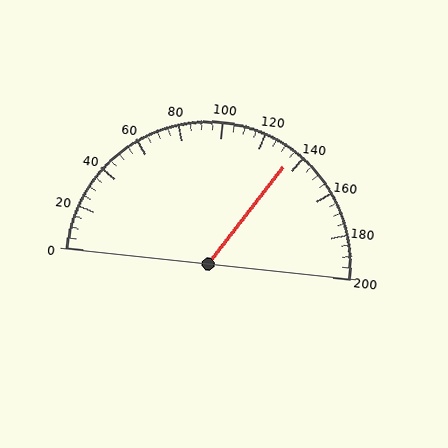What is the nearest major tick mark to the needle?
The nearest major tick mark is 140.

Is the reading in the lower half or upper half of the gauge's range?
The reading is in the upper half of the range (0 to 200).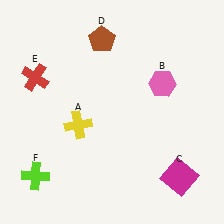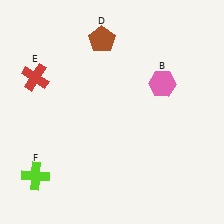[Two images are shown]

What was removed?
The yellow cross (A), the magenta square (C) were removed in Image 2.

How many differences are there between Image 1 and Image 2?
There are 2 differences between the two images.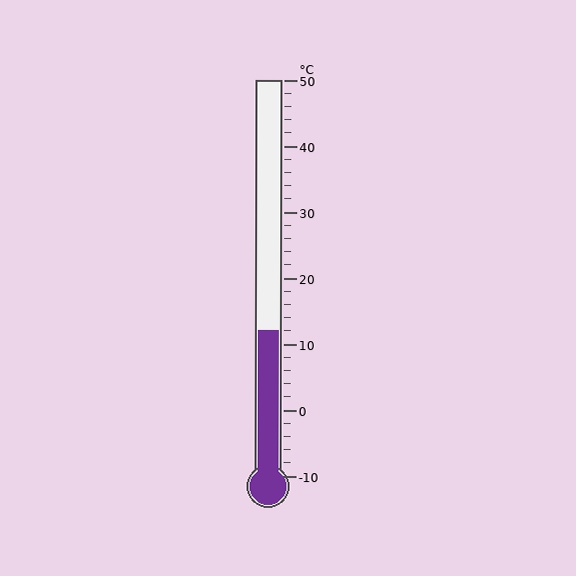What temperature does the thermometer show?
The thermometer shows approximately 12°C.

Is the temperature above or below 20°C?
The temperature is below 20°C.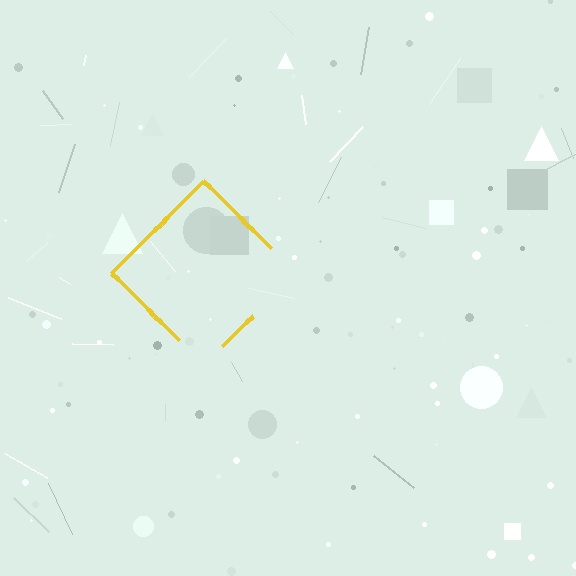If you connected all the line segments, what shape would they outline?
They would outline a diamond.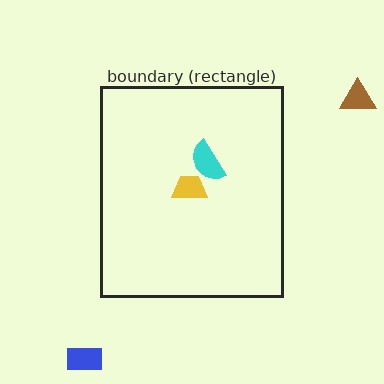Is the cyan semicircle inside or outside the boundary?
Inside.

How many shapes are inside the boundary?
2 inside, 2 outside.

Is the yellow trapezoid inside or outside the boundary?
Inside.